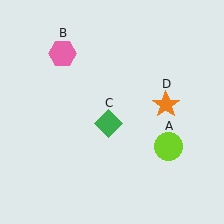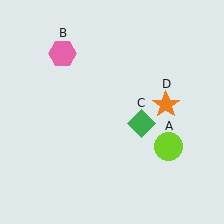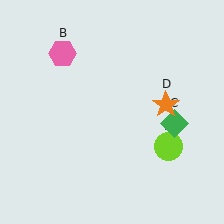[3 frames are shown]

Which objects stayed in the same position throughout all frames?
Lime circle (object A) and pink hexagon (object B) and orange star (object D) remained stationary.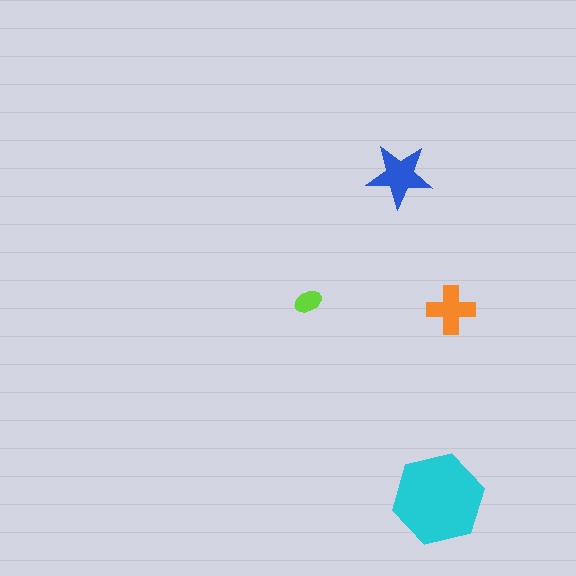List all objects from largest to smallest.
The cyan hexagon, the blue star, the orange cross, the lime ellipse.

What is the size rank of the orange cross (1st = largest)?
3rd.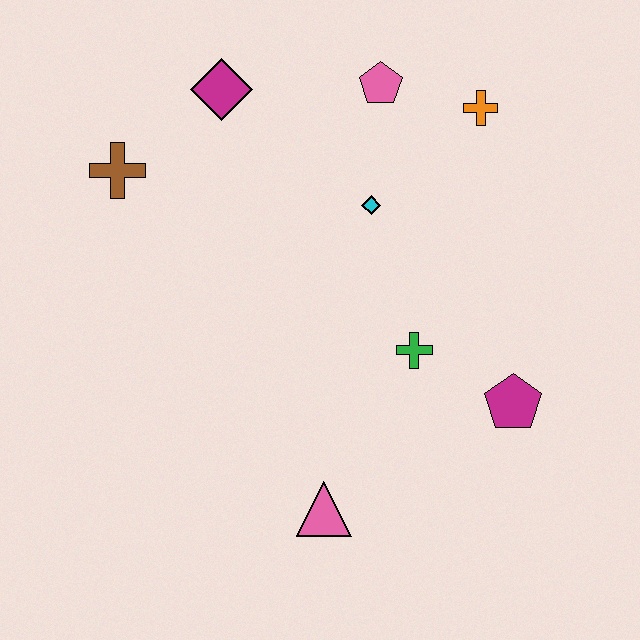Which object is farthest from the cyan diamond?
The pink triangle is farthest from the cyan diamond.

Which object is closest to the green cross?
The magenta pentagon is closest to the green cross.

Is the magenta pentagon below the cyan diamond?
Yes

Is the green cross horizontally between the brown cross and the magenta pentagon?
Yes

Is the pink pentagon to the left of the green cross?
Yes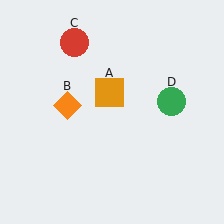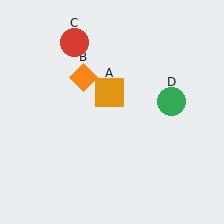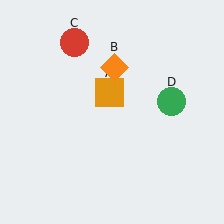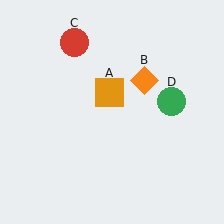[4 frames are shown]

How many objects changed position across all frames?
1 object changed position: orange diamond (object B).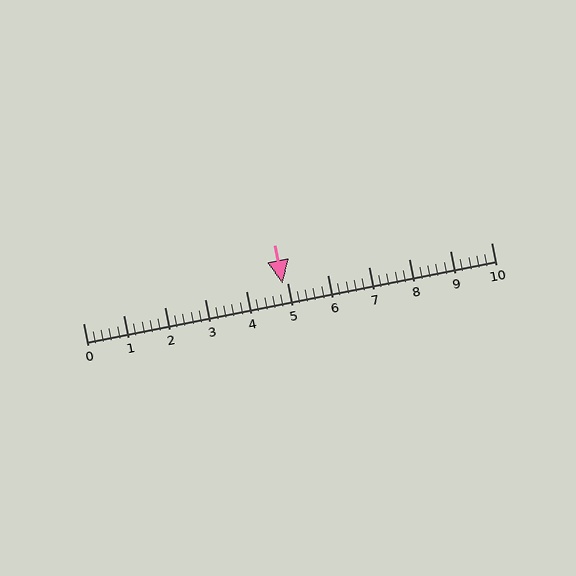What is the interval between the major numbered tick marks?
The major tick marks are spaced 1 units apart.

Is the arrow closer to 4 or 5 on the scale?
The arrow is closer to 5.